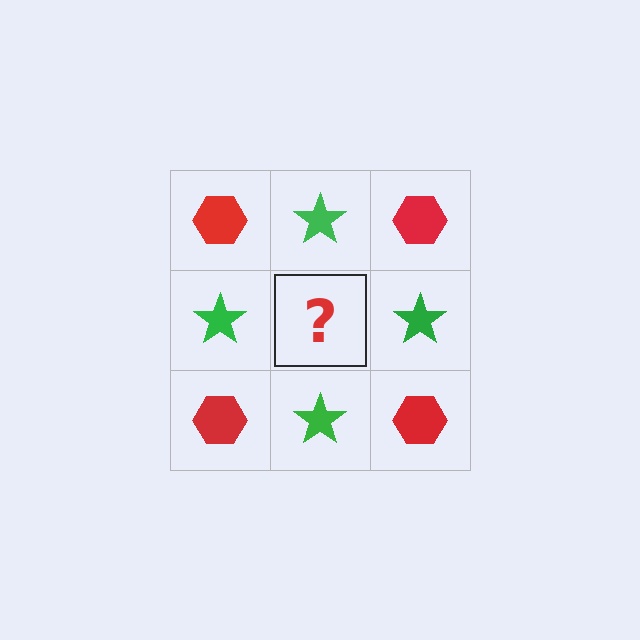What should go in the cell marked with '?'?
The missing cell should contain a red hexagon.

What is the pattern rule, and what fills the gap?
The rule is that it alternates red hexagon and green star in a checkerboard pattern. The gap should be filled with a red hexagon.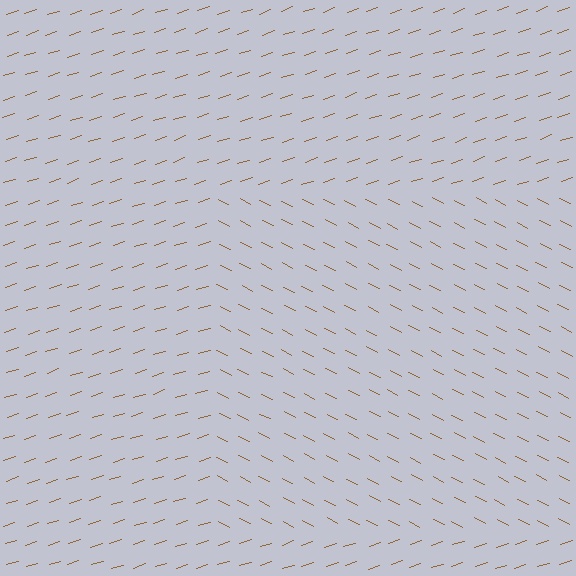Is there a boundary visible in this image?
Yes, there is a texture boundary formed by a change in line orientation.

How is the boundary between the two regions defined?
The boundary is defined purely by a change in line orientation (approximately 45 degrees difference). All lines are the same color and thickness.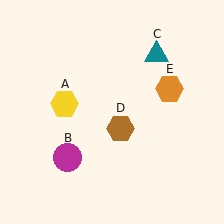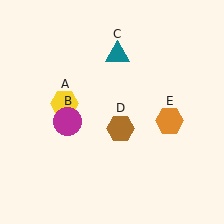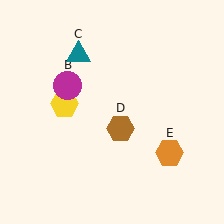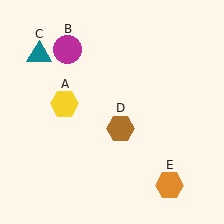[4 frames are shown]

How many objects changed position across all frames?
3 objects changed position: magenta circle (object B), teal triangle (object C), orange hexagon (object E).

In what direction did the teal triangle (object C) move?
The teal triangle (object C) moved left.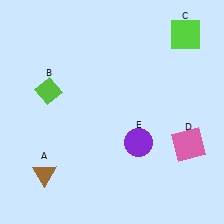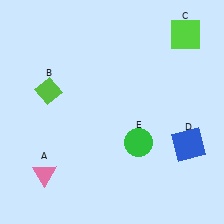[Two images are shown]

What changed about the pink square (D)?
In Image 1, D is pink. In Image 2, it changed to blue.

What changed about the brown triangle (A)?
In Image 1, A is brown. In Image 2, it changed to pink.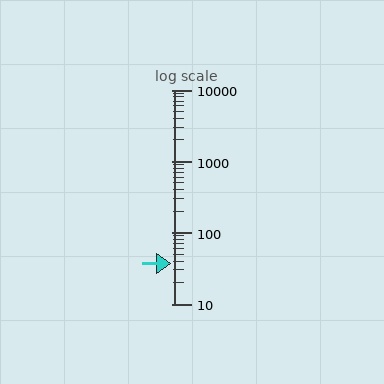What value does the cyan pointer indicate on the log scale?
The pointer indicates approximately 37.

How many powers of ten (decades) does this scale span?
The scale spans 3 decades, from 10 to 10000.